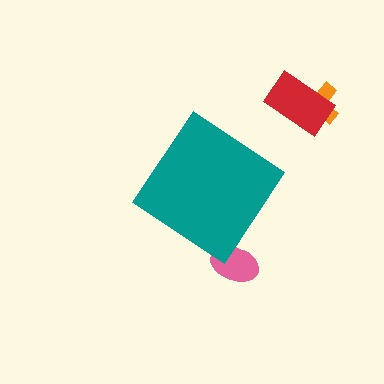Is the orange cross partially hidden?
No, the orange cross is fully visible.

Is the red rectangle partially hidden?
No, the red rectangle is fully visible.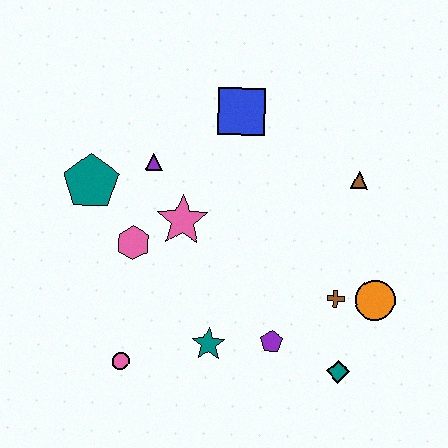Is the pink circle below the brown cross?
Yes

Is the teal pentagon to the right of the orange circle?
No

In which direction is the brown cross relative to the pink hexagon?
The brown cross is to the right of the pink hexagon.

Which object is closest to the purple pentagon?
The teal star is closest to the purple pentagon.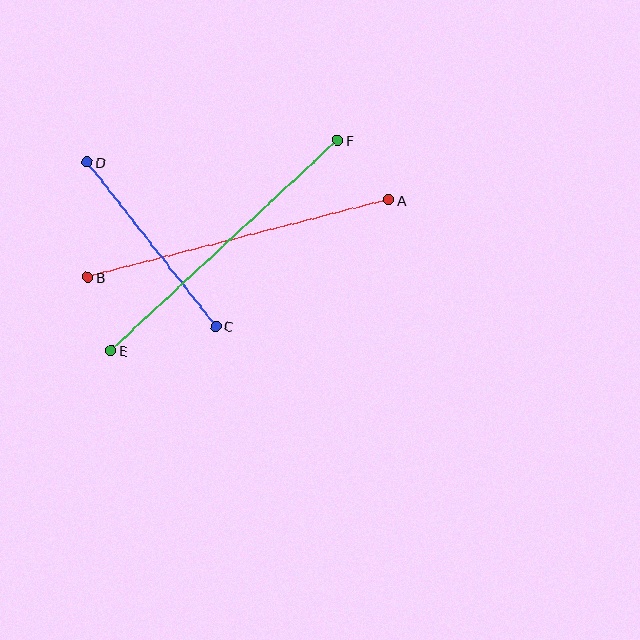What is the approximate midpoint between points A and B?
The midpoint is at approximately (238, 239) pixels.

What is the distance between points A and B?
The distance is approximately 311 pixels.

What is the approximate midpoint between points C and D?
The midpoint is at approximately (152, 244) pixels.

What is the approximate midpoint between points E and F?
The midpoint is at approximately (224, 246) pixels.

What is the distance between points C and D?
The distance is approximately 208 pixels.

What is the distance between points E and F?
The distance is approximately 309 pixels.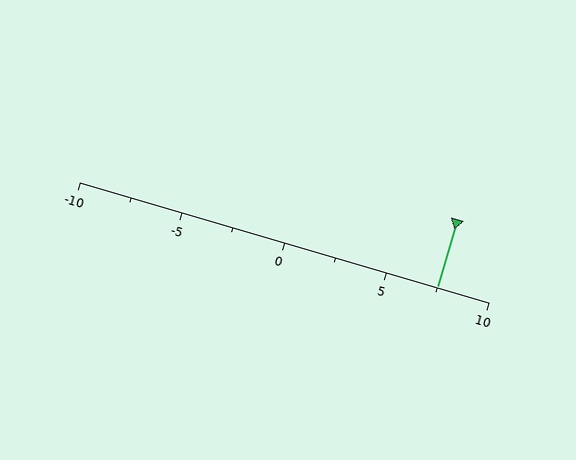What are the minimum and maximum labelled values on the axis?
The axis runs from -10 to 10.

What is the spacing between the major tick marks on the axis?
The major ticks are spaced 5 apart.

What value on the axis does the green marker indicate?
The marker indicates approximately 7.5.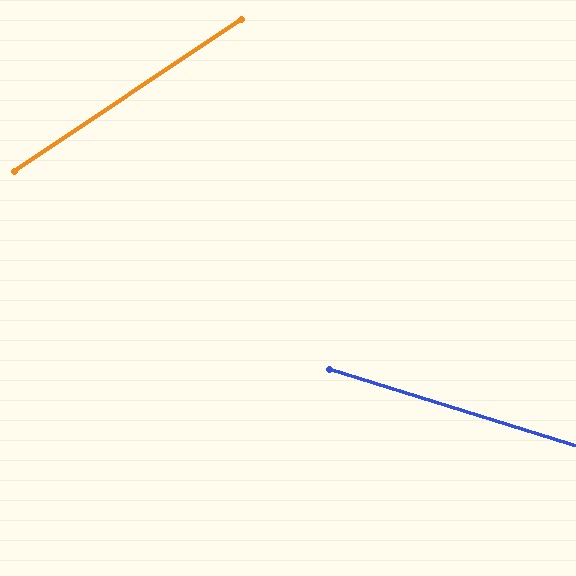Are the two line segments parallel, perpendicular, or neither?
Neither parallel nor perpendicular — they differ by about 51°.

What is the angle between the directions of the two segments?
Approximately 51 degrees.